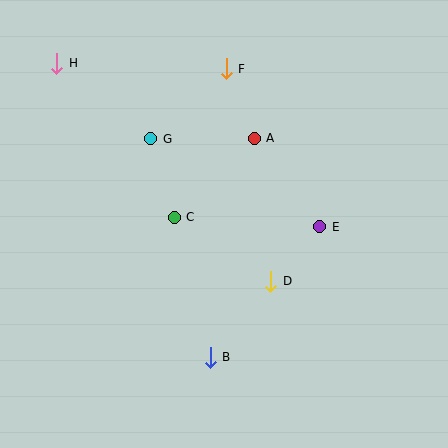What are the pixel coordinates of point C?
Point C is at (174, 217).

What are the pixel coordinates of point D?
Point D is at (271, 281).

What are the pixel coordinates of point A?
Point A is at (254, 138).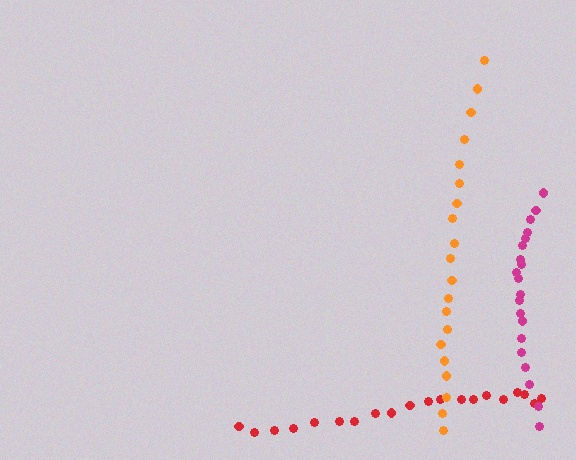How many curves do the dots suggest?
There are 3 distinct paths.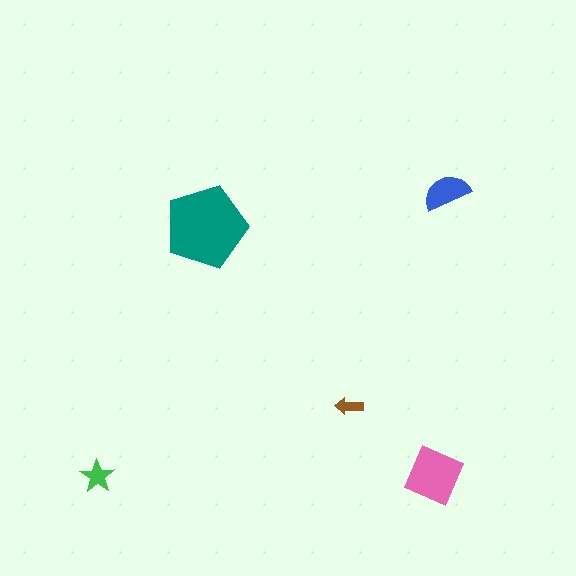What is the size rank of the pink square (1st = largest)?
2nd.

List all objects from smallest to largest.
The brown arrow, the green star, the blue semicircle, the pink square, the teal pentagon.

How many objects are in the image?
There are 5 objects in the image.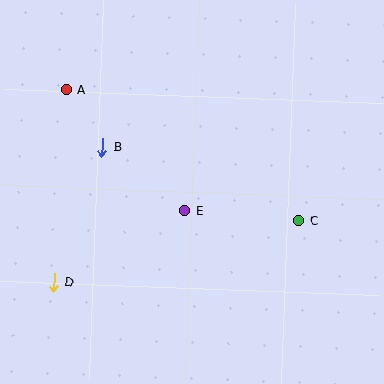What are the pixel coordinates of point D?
Point D is at (54, 282).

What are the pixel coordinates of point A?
Point A is at (66, 89).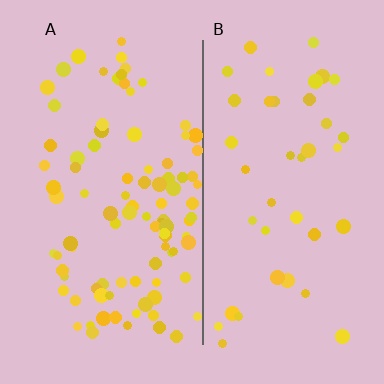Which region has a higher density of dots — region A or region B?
A (the left).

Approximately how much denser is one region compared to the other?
Approximately 2.3× — region A over region B.